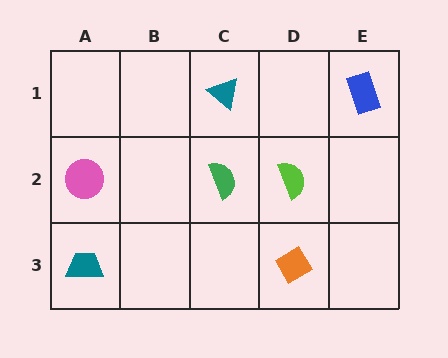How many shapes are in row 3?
2 shapes.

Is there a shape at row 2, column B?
No, that cell is empty.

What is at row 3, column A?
A teal trapezoid.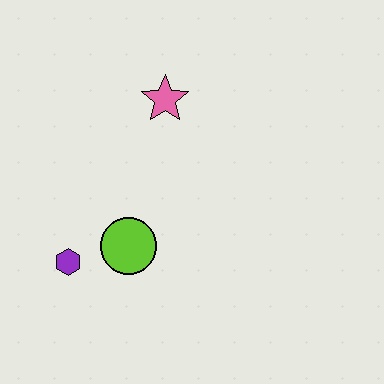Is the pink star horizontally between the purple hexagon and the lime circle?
No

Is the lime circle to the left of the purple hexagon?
No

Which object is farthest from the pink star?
The purple hexagon is farthest from the pink star.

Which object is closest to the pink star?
The lime circle is closest to the pink star.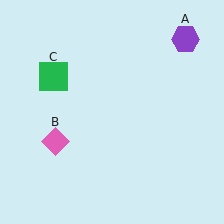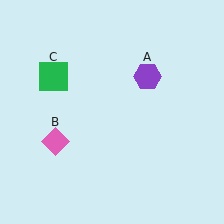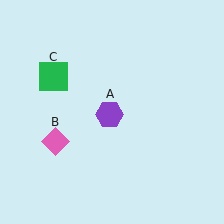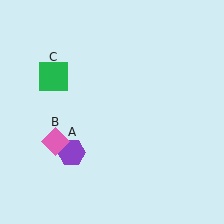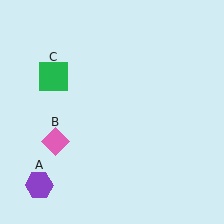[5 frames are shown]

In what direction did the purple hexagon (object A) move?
The purple hexagon (object A) moved down and to the left.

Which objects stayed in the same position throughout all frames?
Pink diamond (object B) and green square (object C) remained stationary.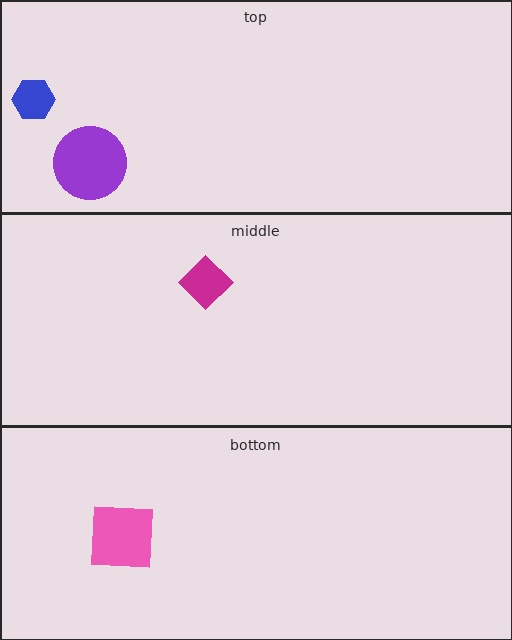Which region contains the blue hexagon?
The top region.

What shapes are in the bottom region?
The pink square.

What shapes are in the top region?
The purple circle, the blue hexagon.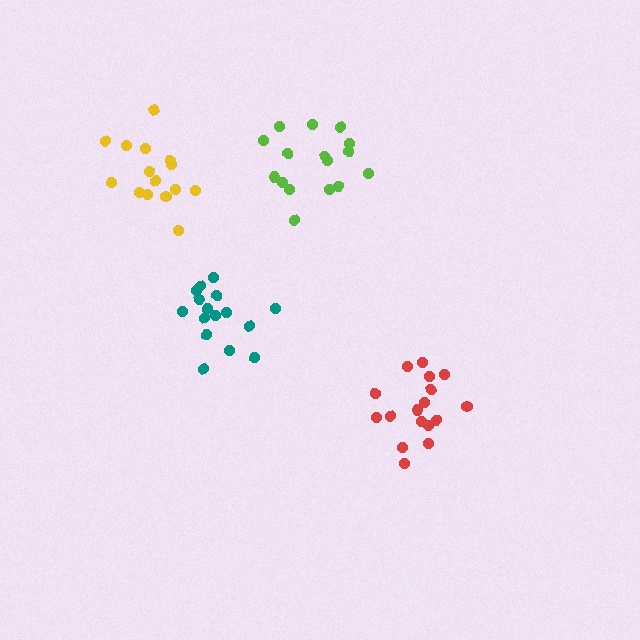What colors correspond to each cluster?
The clusters are colored: teal, red, lime, yellow.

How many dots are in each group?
Group 1: 16 dots, Group 2: 17 dots, Group 3: 16 dots, Group 4: 15 dots (64 total).